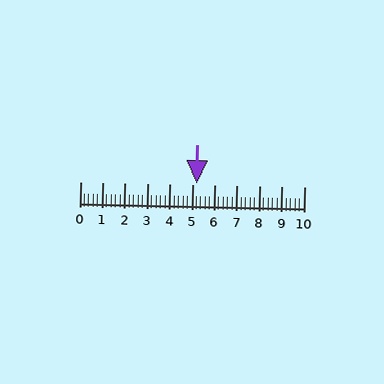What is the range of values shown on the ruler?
The ruler shows values from 0 to 10.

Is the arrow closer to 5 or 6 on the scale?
The arrow is closer to 5.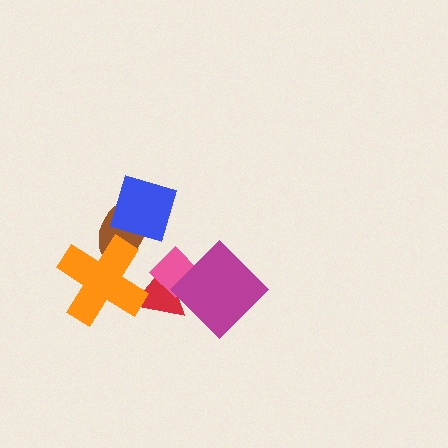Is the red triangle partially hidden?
Yes, it is partially covered by another shape.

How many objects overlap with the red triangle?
3 objects overlap with the red triangle.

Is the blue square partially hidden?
No, no other shape covers it.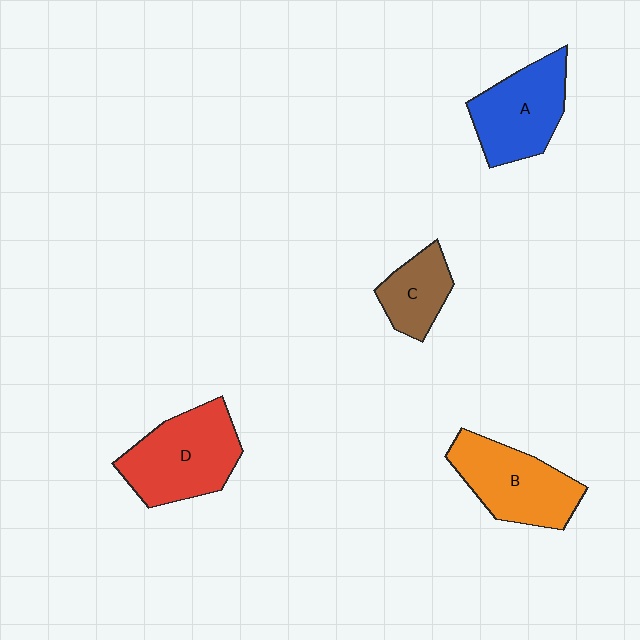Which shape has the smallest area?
Shape C (brown).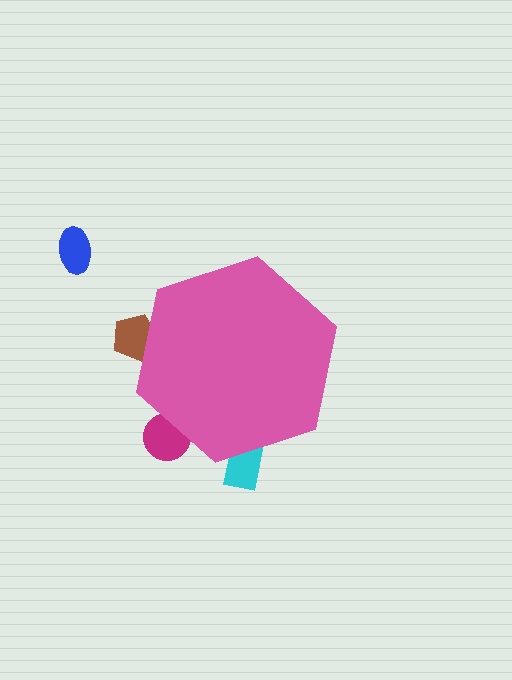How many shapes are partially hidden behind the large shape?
3 shapes are partially hidden.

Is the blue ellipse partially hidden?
No, the blue ellipse is fully visible.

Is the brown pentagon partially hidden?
Yes, the brown pentagon is partially hidden behind the pink hexagon.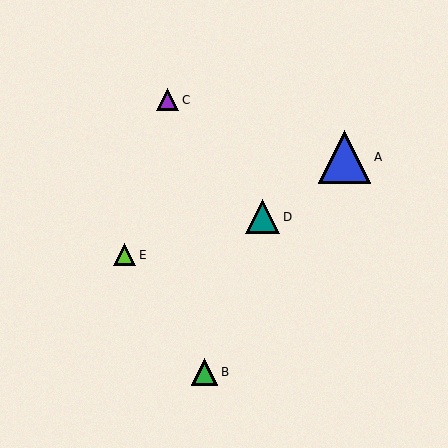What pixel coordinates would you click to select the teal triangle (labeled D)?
Click at (262, 217) to select the teal triangle D.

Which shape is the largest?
The blue triangle (labeled A) is the largest.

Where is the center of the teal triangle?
The center of the teal triangle is at (262, 217).